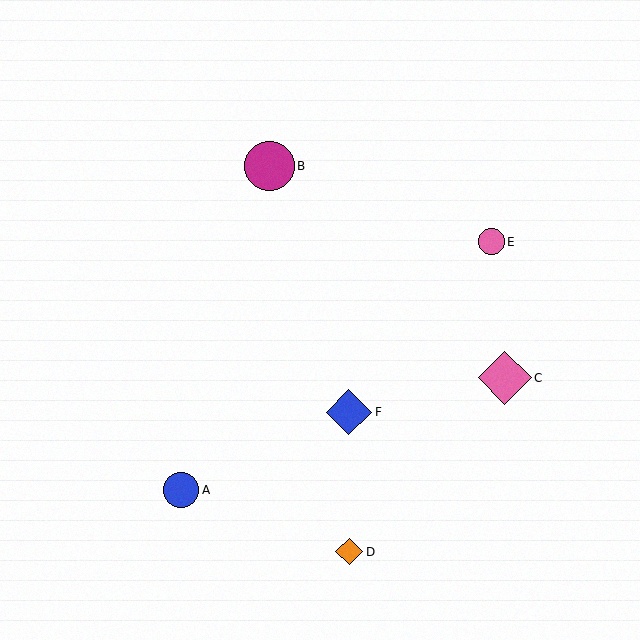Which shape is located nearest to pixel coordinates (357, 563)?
The orange diamond (labeled D) at (349, 552) is nearest to that location.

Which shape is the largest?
The pink diamond (labeled C) is the largest.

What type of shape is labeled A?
Shape A is a blue circle.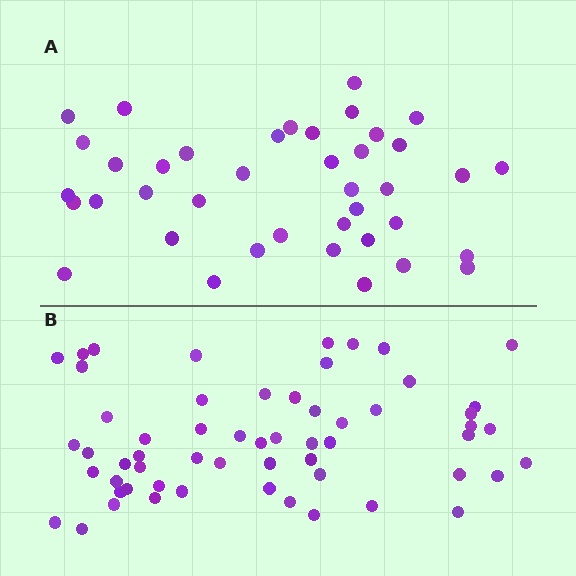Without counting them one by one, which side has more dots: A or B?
Region B (the bottom region) has more dots.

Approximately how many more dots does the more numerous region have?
Region B has approximately 20 more dots than region A.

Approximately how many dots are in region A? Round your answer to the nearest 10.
About 40 dots.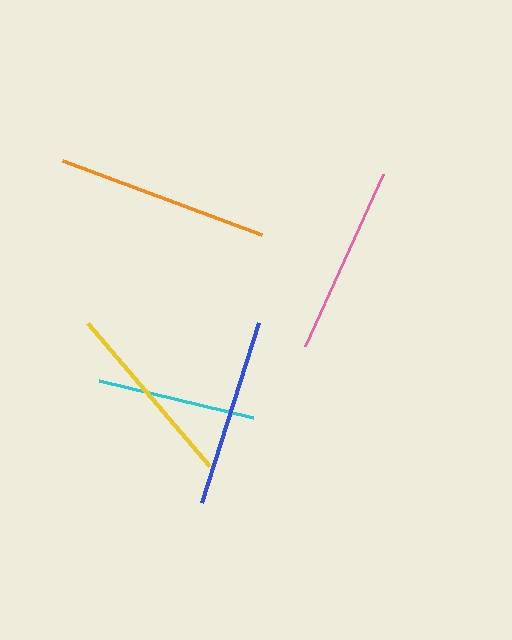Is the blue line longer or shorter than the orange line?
The orange line is longer than the blue line.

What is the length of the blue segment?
The blue segment is approximately 189 pixels long.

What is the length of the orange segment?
The orange segment is approximately 212 pixels long.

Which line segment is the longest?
The orange line is the longest at approximately 212 pixels.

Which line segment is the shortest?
The cyan line is the shortest at approximately 159 pixels.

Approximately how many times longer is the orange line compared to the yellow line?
The orange line is approximately 1.1 times the length of the yellow line.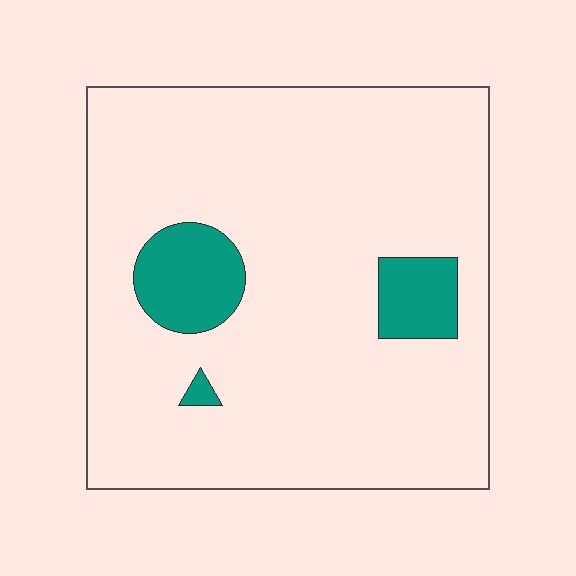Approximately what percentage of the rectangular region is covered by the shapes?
Approximately 10%.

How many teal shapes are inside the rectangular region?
3.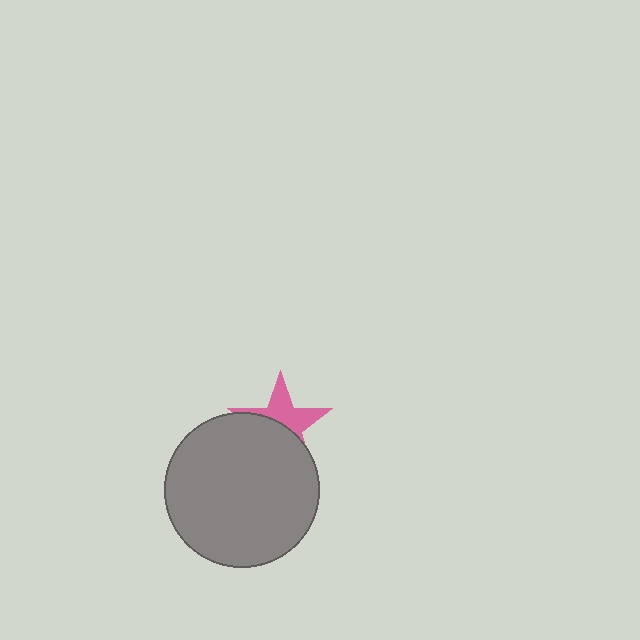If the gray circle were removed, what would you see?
You would see the complete pink star.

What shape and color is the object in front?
The object in front is a gray circle.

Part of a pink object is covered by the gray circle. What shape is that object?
It is a star.